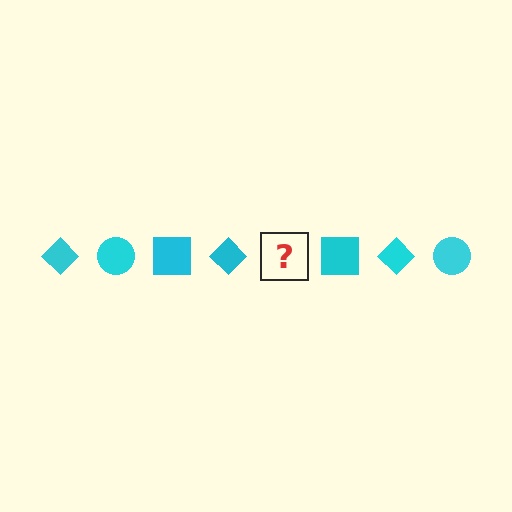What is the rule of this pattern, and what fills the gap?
The rule is that the pattern cycles through diamond, circle, square shapes in cyan. The gap should be filled with a cyan circle.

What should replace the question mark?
The question mark should be replaced with a cyan circle.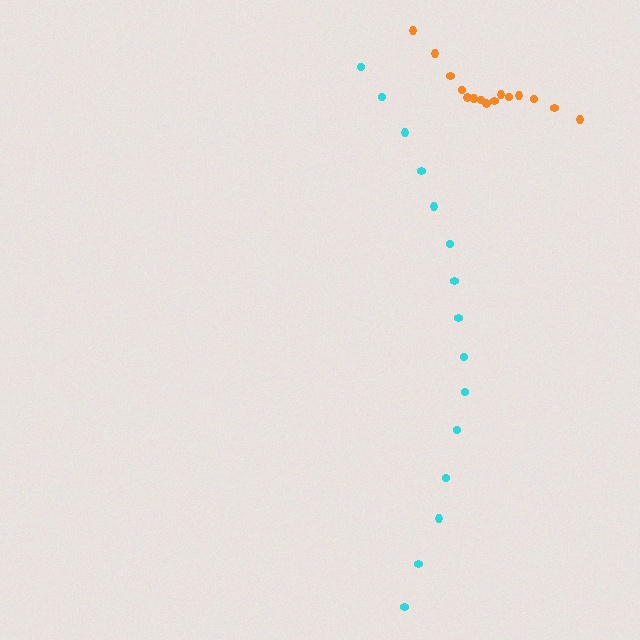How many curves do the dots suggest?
There are 2 distinct paths.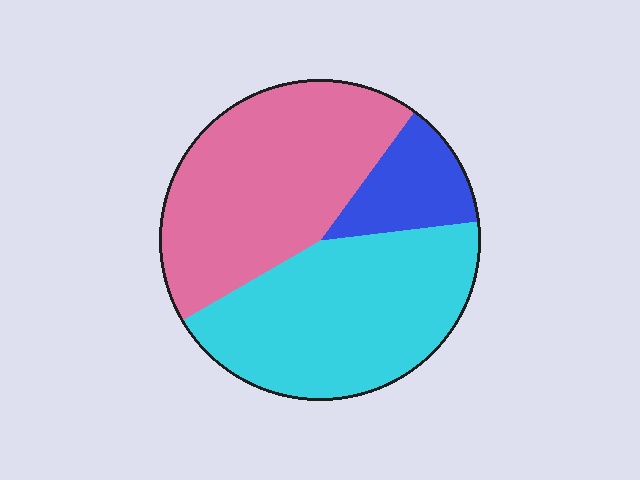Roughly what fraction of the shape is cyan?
Cyan takes up about two fifths (2/5) of the shape.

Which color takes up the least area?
Blue, at roughly 15%.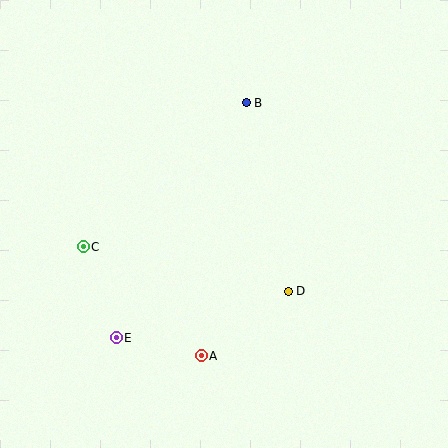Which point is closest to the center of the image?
Point D at (288, 291) is closest to the center.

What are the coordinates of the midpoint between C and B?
The midpoint between C and B is at (165, 175).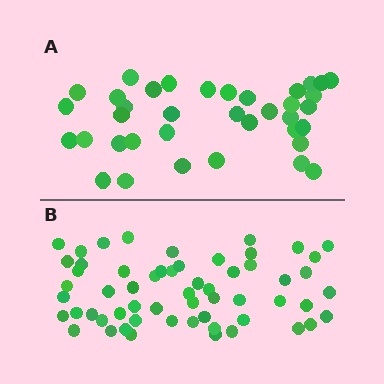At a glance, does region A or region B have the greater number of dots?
Region B (the bottom region) has more dots.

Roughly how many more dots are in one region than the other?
Region B has approximately 20 more dots than region A.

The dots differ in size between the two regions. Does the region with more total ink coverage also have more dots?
No. Region A has more total ink coverage because its dots are larger, but region B actually contains more individual dots. Total area can be misleading — the number of items is what matters here.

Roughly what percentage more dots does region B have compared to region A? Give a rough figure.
About 55% more.